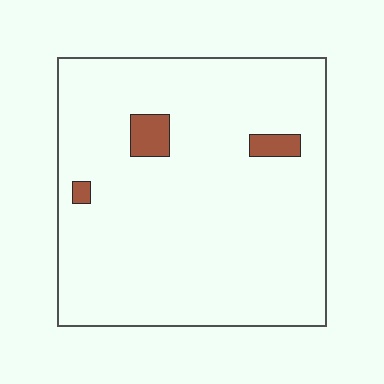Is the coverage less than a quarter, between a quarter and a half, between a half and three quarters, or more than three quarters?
Less than a quarter.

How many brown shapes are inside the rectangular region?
3.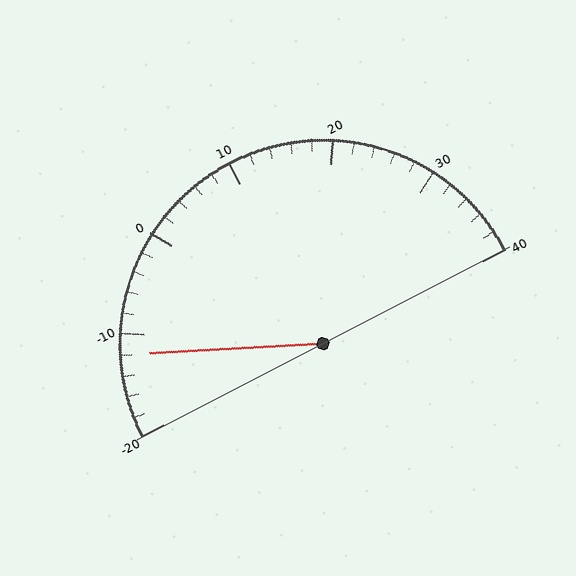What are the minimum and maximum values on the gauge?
The gauge ranges from -20 to 40.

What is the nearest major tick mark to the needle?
The nearest major tick mark is -10.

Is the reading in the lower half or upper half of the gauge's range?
The reading is in the lower half of the range (-20 to 40).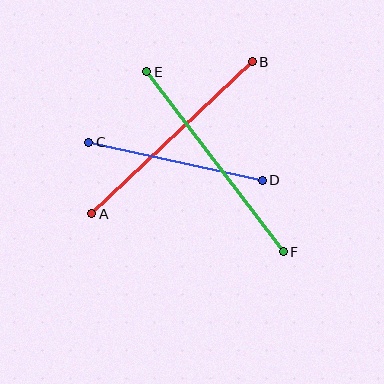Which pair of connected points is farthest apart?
Points E and F are farthest apart.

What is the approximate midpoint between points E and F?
The midpoint is at approximately (215, 162) pixels.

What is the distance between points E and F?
The distance is approximately 226 pixels.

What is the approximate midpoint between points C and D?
The midpoint is at approximately (175, 161) pixels.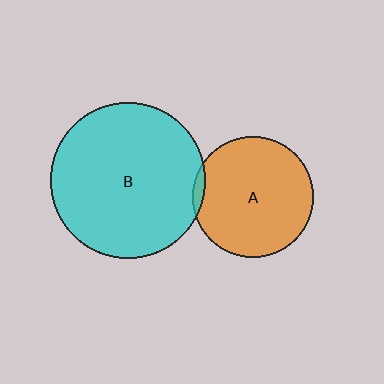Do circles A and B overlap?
Yes.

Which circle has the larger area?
Circle B (cyan).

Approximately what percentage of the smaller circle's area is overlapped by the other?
Approximately 5%.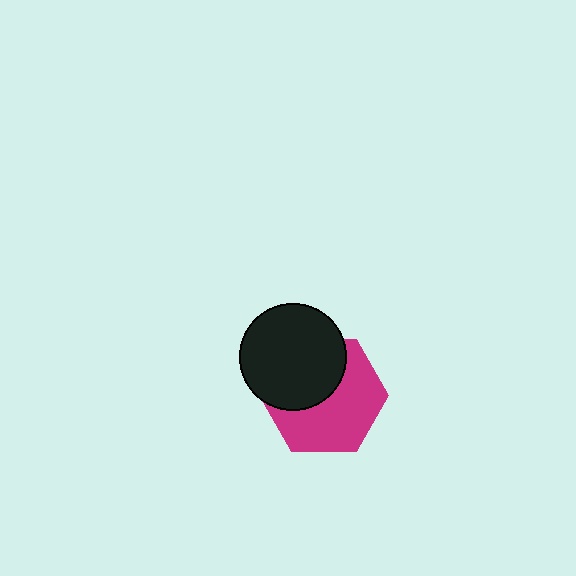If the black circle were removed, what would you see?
You would see the complete magenta hexagon.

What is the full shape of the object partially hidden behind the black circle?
The partially hidden object is a magenta hexagon.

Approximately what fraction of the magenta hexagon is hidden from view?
Roughly 42% of the magenta hexagon is hidden behind the black circle.